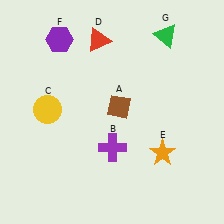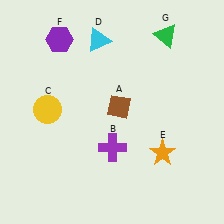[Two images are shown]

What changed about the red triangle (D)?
In Image 1, D is red. In Image 2, it changed to cyan.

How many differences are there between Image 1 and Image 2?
There is 1 difference between the two images.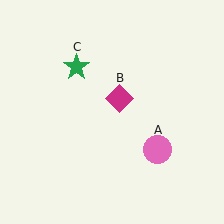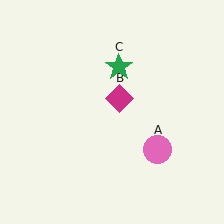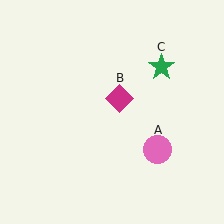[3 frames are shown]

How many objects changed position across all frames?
1 object changed position: green star (object C).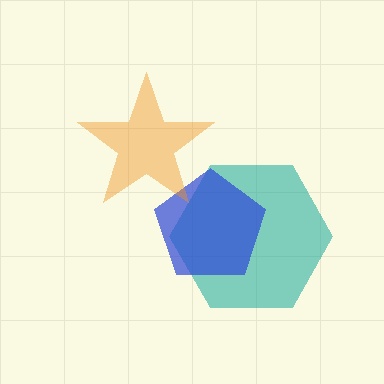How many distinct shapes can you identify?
There are 3 distinct shapes: a teal hexagon, a blue pentagon, an orange star.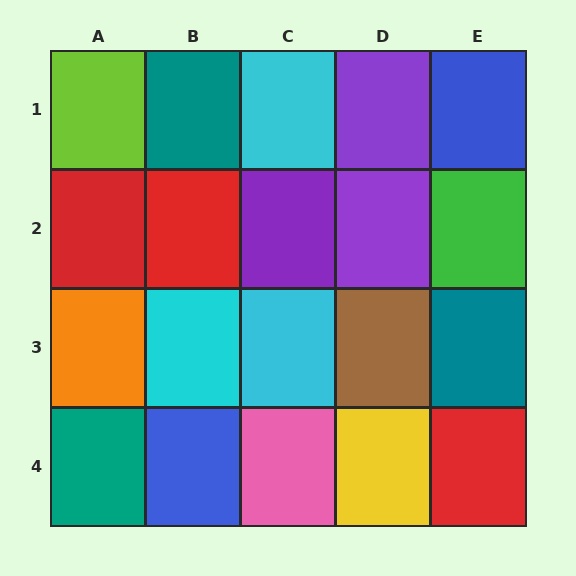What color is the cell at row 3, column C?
Cyan.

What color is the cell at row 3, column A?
Orange.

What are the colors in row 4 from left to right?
Teal, blue, pink, yellow, red.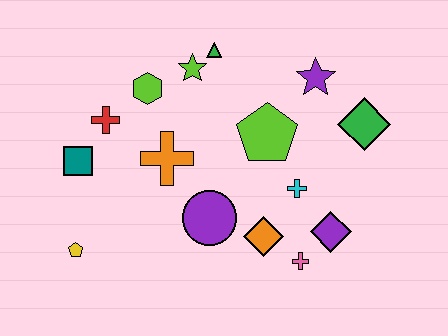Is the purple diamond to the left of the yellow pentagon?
No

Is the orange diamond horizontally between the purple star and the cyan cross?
No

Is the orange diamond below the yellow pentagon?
No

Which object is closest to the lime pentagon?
The cyan cross is closest to the lime pentagon.